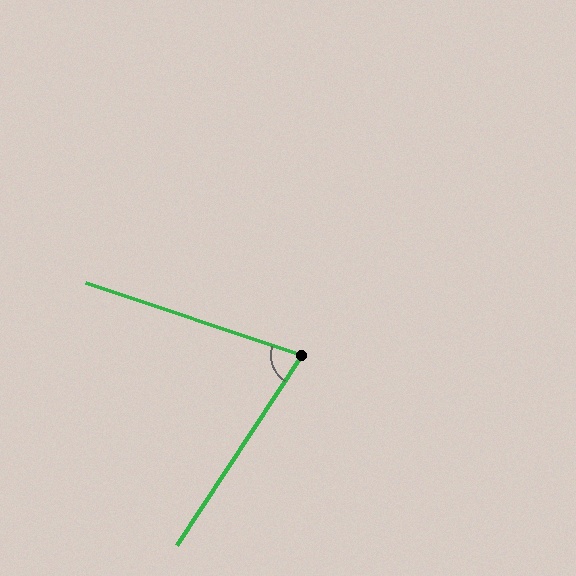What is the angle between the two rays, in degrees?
Approximately 75 degrees.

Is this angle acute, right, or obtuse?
It is acute.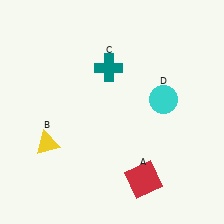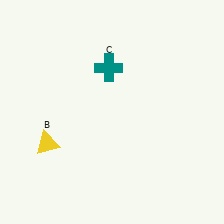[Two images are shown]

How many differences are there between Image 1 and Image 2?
There are 2 differences between the two images.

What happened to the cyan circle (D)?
The cyan circle (D) was removed in Image 2. It was in the top-right area of Image 1.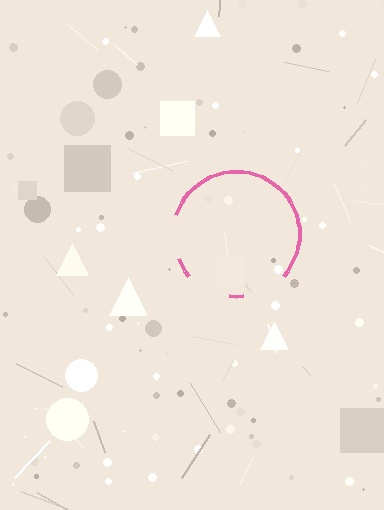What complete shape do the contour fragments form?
The contour fragments form a circle.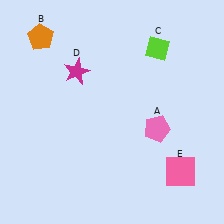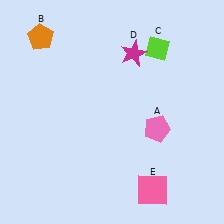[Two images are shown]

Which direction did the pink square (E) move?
The pink square (E) moved left.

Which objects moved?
The objects that moved are: the magenta star (D), the pink square (E).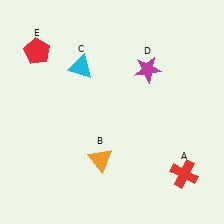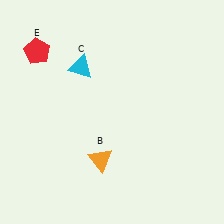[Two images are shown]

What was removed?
The red cross (A), the magenta star (D) were removed in Image 2.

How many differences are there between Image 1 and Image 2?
There are 2 differences between the two images.